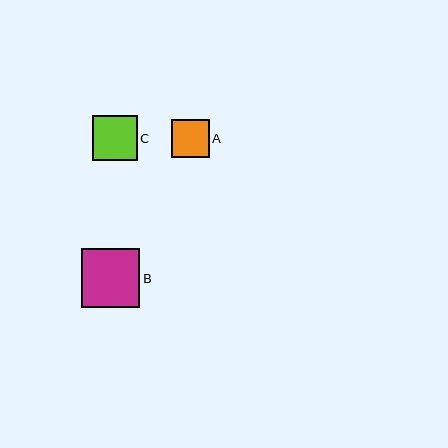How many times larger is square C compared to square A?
Square C is approximately 1.2 times the size of square A.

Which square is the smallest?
Square A is the smallest with a size of approximately 38 pixels.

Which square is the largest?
Square B is the largest with a size of approximately 59 pixels.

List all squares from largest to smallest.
From largest to smallest: B, C, A.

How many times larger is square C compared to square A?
Square C is approximately 1.2 times the size of square A.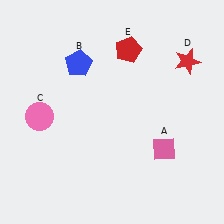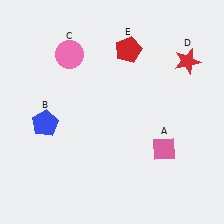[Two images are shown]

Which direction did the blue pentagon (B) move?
The blue pentagon (B) moved down.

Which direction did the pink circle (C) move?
The pink circle (C) moved up.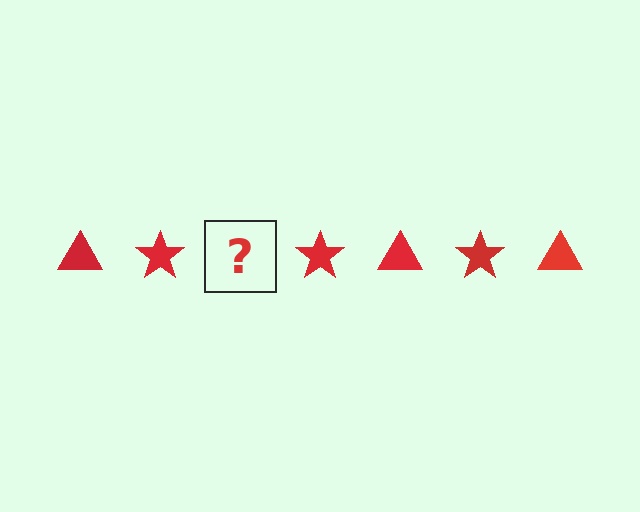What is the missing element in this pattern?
The missing element is a red triangle.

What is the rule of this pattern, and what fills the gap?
The rule is that the pattern cycles through triangle, star shapes in red. The gap should be filled with a red triangle.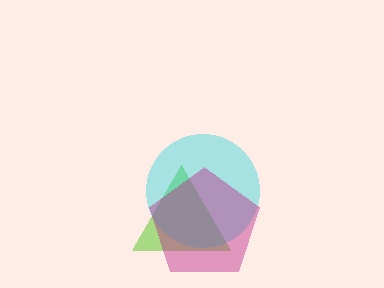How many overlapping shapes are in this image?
There are 3 overlapping shapes in the image.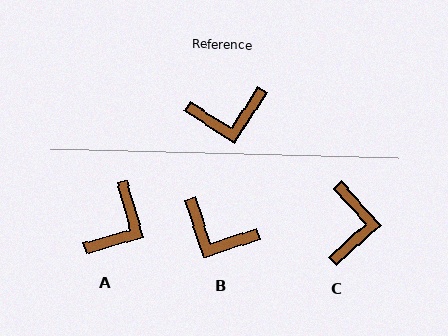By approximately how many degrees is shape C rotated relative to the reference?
Approximately 74 degrees counter-clockwise.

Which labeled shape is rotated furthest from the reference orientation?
C, about 74 degrees away.